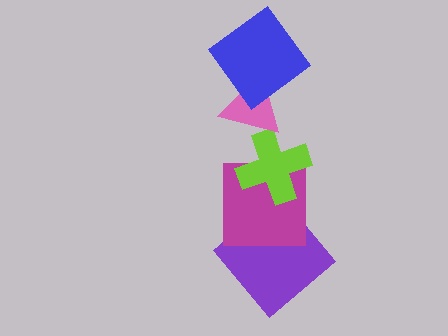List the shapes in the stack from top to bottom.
From top to bottom: the blue diamond, the pink triangle, the lime cross, the magenta square, the purple diamond.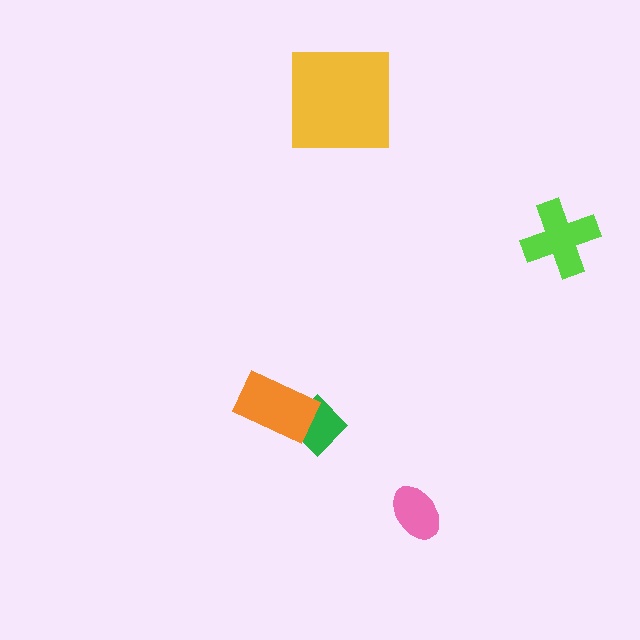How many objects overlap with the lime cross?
0 objects overlap with the lime cross.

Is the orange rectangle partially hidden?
No, no other shape covers it.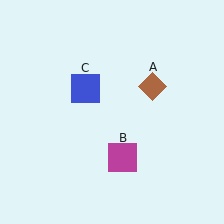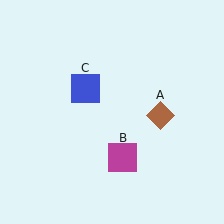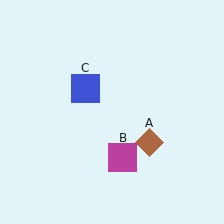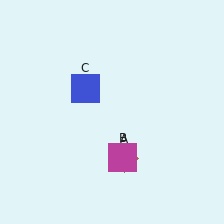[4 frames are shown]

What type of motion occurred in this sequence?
The brown diamond (object A) rotated clockwise around the center of the scene.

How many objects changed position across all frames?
1 object changed position: brown diamond (object A).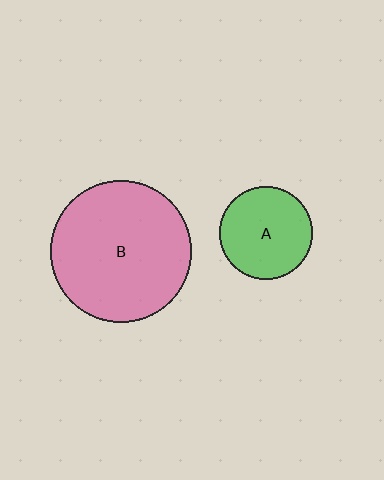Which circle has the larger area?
Circle B (pink).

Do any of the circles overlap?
No, none of the circles overlap.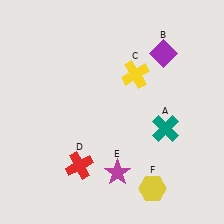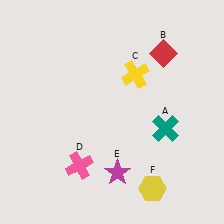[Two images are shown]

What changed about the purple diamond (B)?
In Image 1, B is purple. In Image 2, it changed to red.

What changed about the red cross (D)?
In Image 1, D is red. In Image 2, it changed to pink.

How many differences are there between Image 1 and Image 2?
There are 2 differences between the two images.